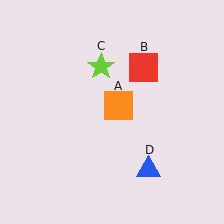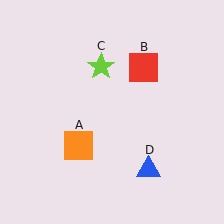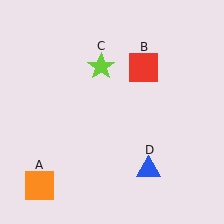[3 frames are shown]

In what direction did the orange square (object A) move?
The orange square (object A) moved down and to the left.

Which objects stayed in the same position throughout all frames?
Red square (object B) and lime star (object C) and blue triangle (object D) remained stationary.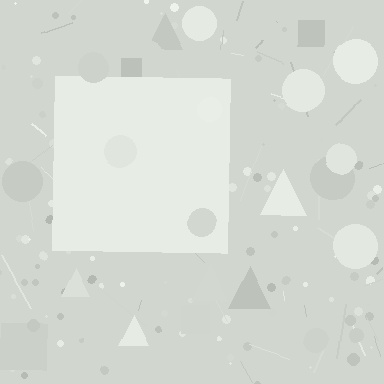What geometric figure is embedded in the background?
A square is embedded in the background.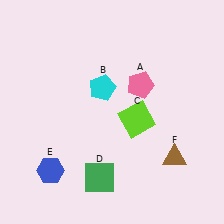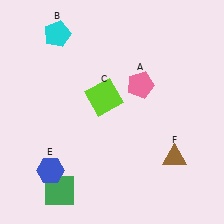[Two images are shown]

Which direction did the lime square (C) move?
The lime square (C) moved left.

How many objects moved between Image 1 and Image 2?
3 objects moved between the two images.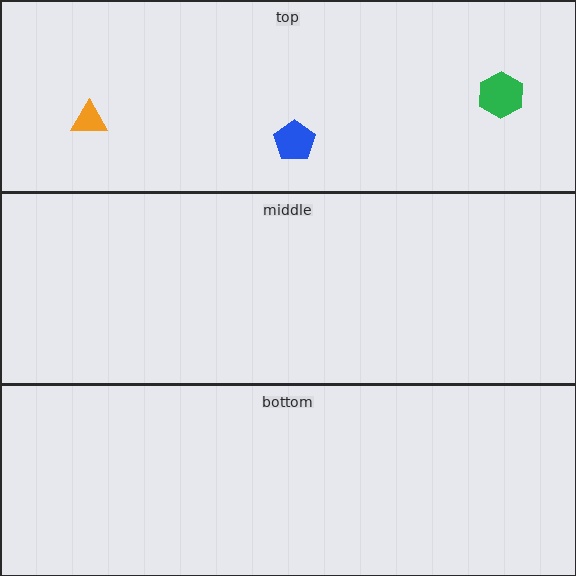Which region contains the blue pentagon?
The top region.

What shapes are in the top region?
The orange triangle, the green hexagon, the blue pentagon.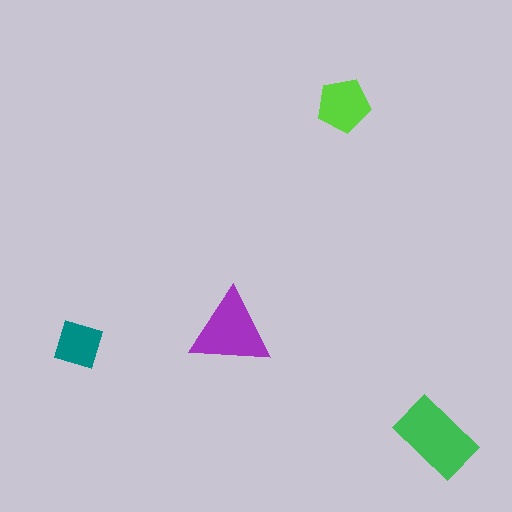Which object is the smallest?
The teal diamond.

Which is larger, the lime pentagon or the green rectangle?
The green rectangle.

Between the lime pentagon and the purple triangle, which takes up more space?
The purple triangle.